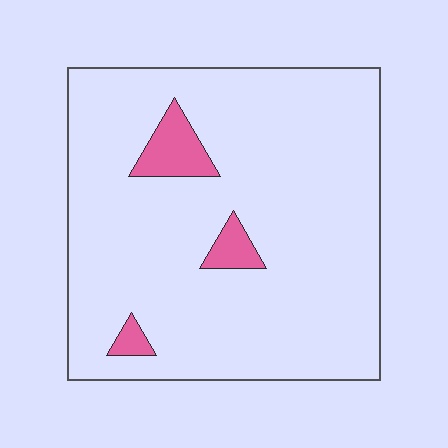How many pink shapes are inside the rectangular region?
3.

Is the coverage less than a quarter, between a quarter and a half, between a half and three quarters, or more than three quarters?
Less than a quarter.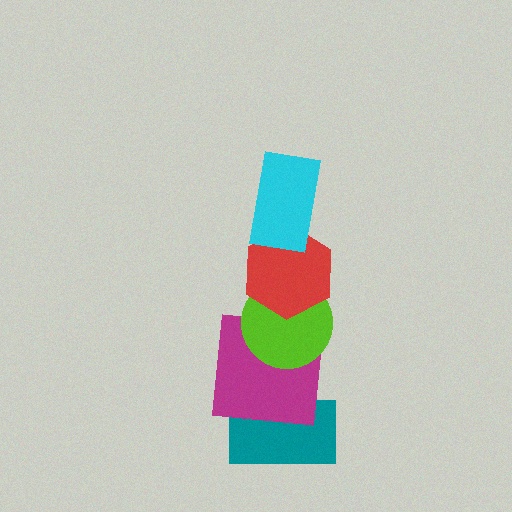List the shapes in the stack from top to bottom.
From top to bottom: the cyan rectangle, the red hexagon, the lime circle, the magenta square, the teal rectangle.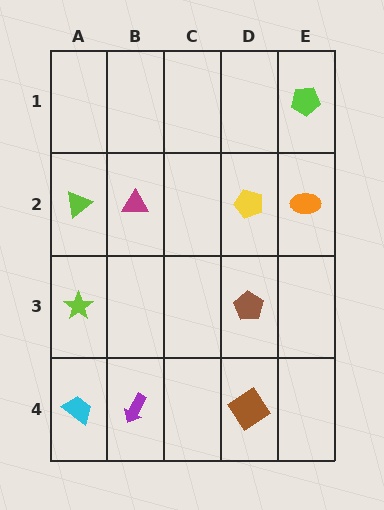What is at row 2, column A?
A lime triangle.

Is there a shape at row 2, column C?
No, that cell is empty.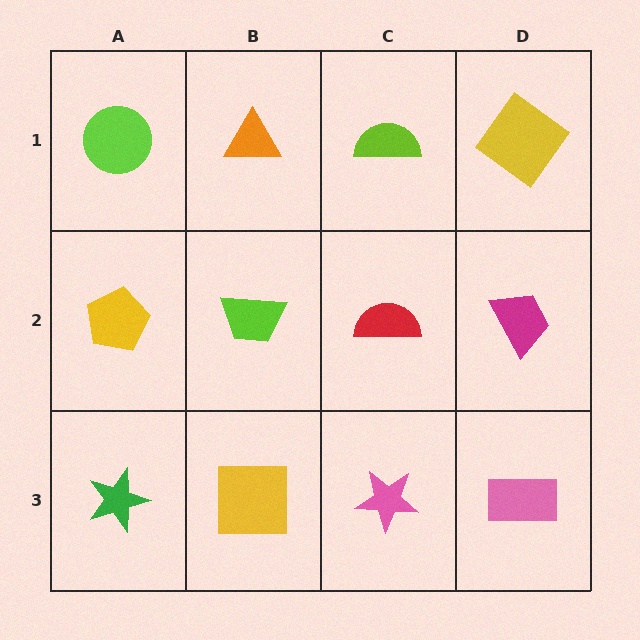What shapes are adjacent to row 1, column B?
A lime trapezoid (row 2, column B), a lime circle (row 1, column A), a lime semicircle (row 1, column C).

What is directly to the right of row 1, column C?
A yellow diamond.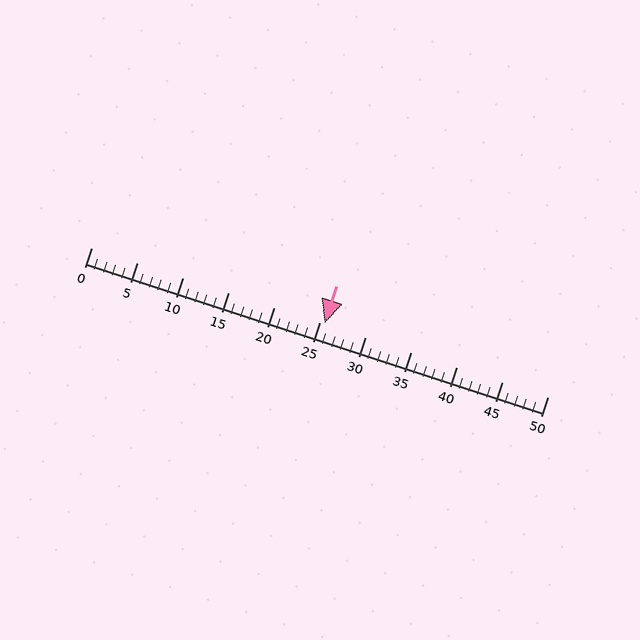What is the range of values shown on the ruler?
The ruler shows values from 0 to 50.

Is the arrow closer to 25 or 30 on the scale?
The arrow is closer to 25.